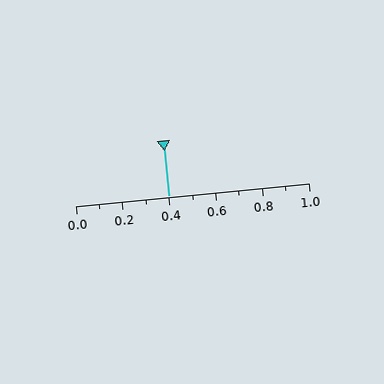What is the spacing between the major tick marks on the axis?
The major ticks are spaced 0.2 apart.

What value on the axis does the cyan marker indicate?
The marker indicates approximately 0.4.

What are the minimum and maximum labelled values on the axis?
The axis runs from 0.0 to 1.0.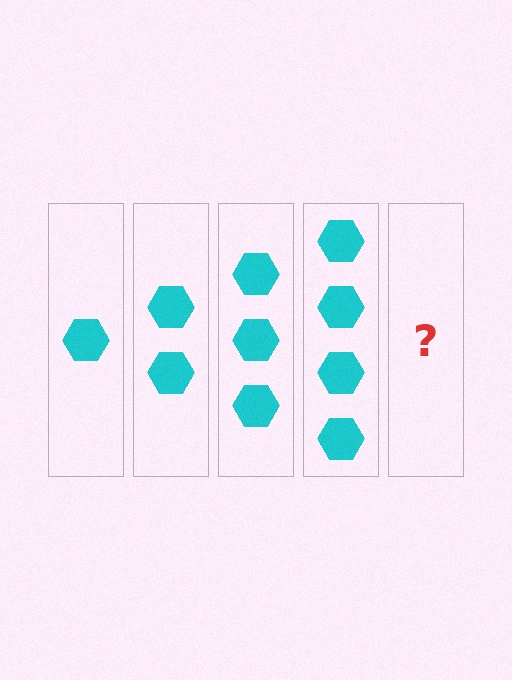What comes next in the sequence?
The next element should be 5 hexagons.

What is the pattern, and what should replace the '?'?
The pattern is that each step adds one more hexagon. The '?' should be 5 hexagons.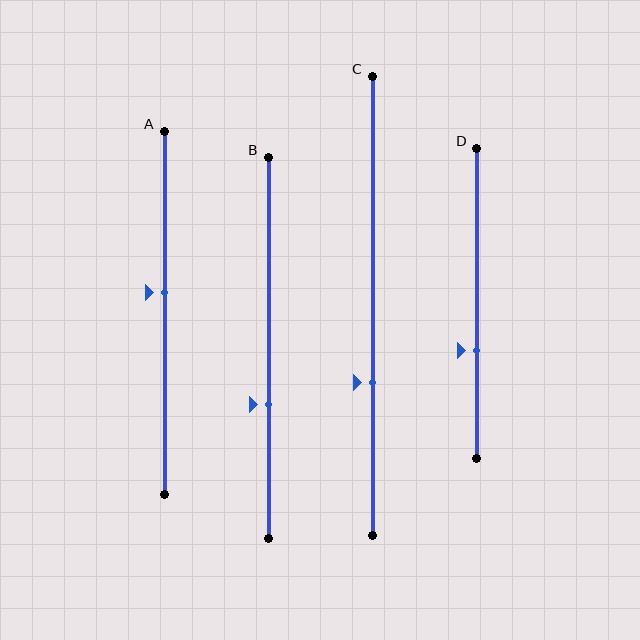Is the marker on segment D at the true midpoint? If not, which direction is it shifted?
No, the marker on segment D is shifted downward by about 15% of the segment length.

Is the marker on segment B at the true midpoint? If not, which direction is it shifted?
No, the marker on segment B is shifted downward by about 15% of the segment length.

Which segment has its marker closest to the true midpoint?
Segment A has its marker closest to the true midpoint.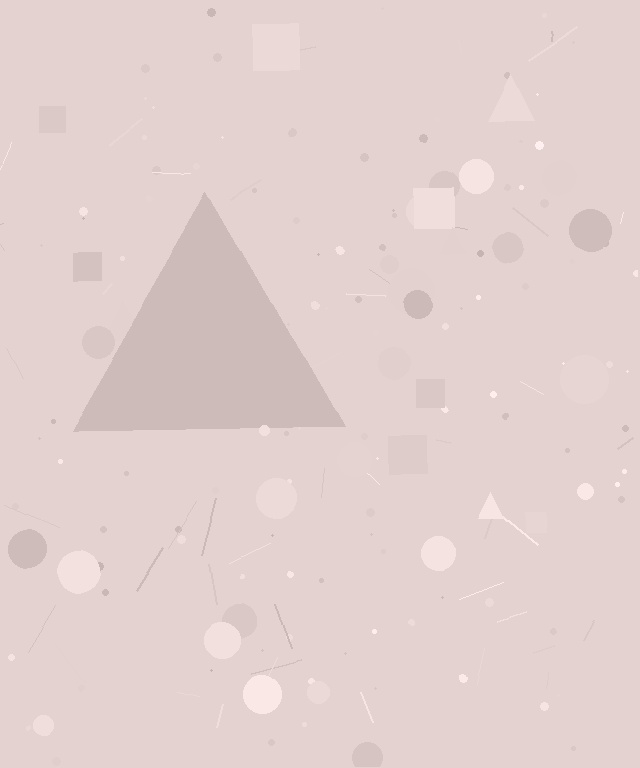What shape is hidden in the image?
A triangle is hidden in the image.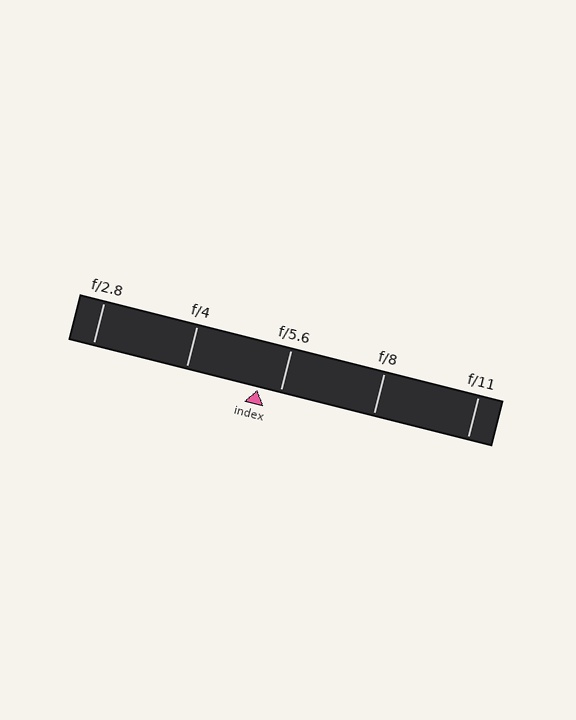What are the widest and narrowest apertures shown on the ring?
The widest aperture shown is f/2.8 and the narrowest is f/11.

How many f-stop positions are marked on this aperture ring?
There are 5 f-stop positions marked.